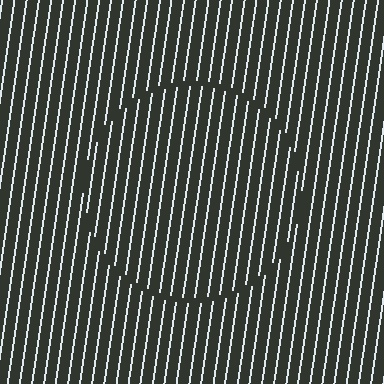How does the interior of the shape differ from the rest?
The interior of the shape contains the same grating, shifted by half a period — the contour is defined by the phase discontinuity where line-ends from the inner and outer gratings abut.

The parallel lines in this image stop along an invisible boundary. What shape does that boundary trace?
An illusory circle. The interior of the shape contains the same grating, shifted by half a period — the contour is defined by the phase discontinuity where line-ends from the inner and outer gratings abut.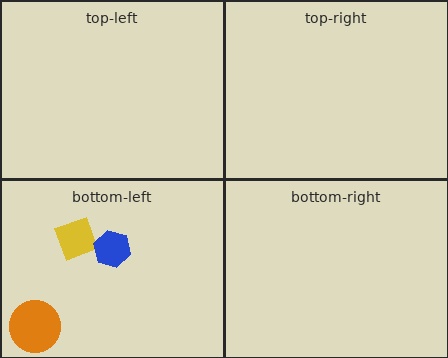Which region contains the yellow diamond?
The bottom-left region.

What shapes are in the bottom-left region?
The yellow diamond, the blue hexagon, the orange circle.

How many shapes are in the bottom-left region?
3.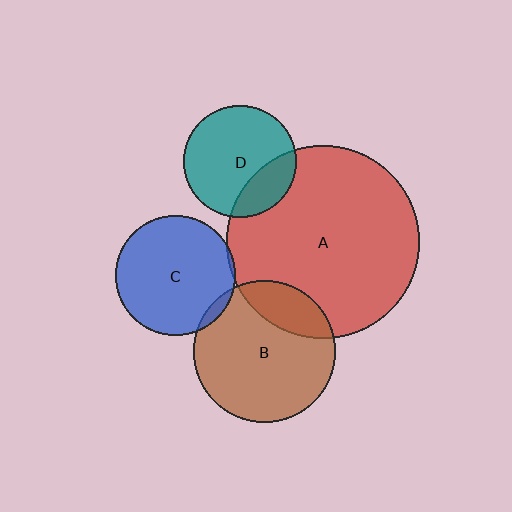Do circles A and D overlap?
Yes.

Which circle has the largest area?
Circle A (red).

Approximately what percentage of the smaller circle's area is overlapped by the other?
Approximately 25%.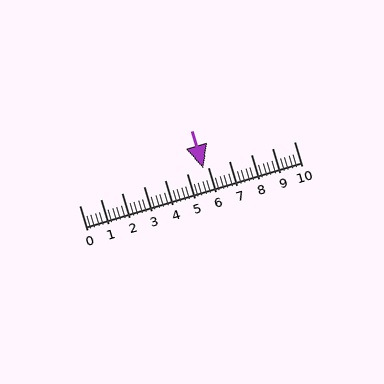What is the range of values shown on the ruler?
The ruler shows values from 0 to 10.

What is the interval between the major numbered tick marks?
The major tick marks are spaced 1 units apart.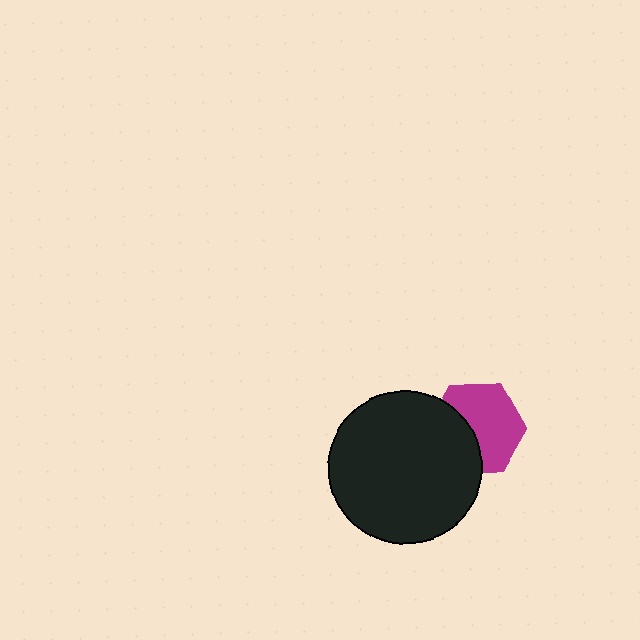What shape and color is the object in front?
The object in front is a black circle.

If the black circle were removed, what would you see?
You would see the complete magenta hexagon.